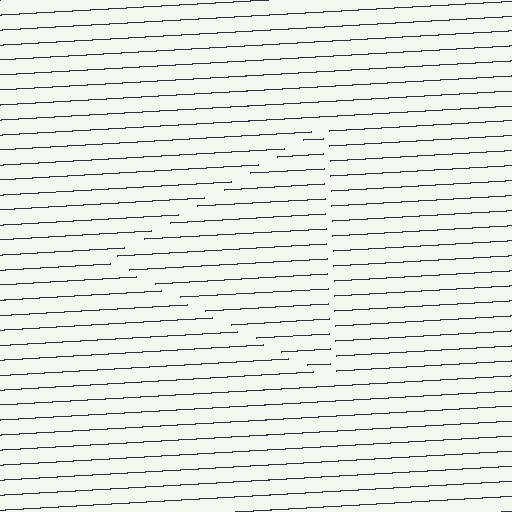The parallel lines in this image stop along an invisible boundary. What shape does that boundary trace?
An illusory triangle. The interior of the shape contains the same grating, shifted by half a period — the contour is defined by the phase discontinuity where line-ends from the inner and outer gratings abut.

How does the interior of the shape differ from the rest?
The interior of the shape contains the same grating, shifted by half a period — the contour is defined by the phase discontinuity where line-ends from the inner and outer gratings abut.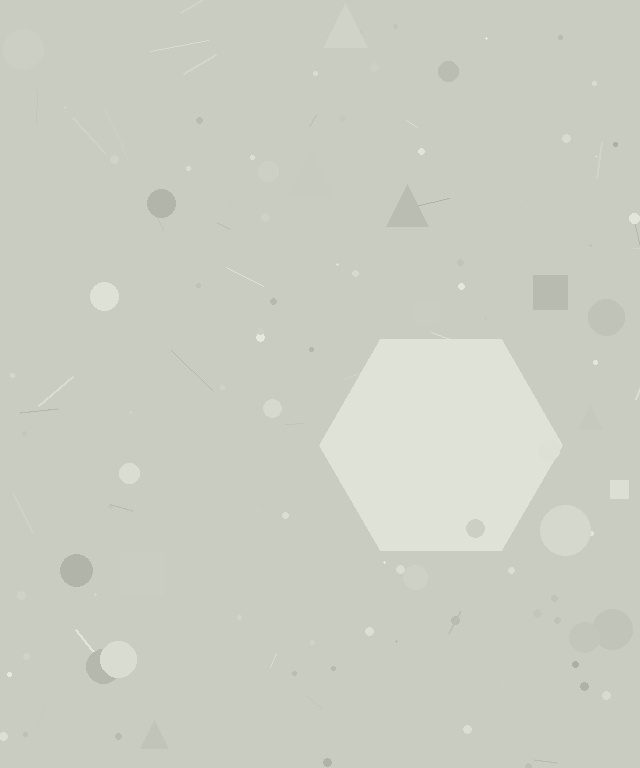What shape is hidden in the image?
A hexagon is hidden in the image.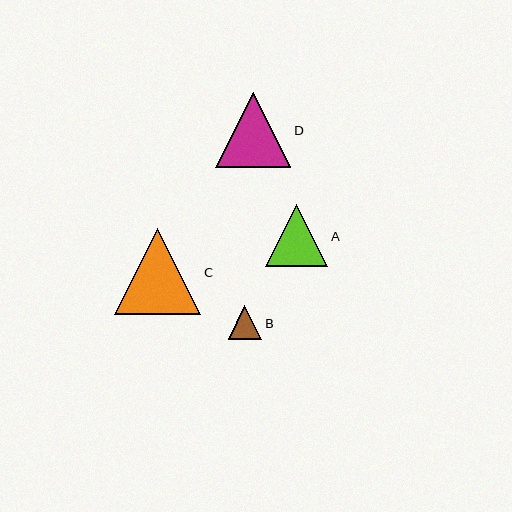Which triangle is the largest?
Triangle C is the largest with a size of approximately 87 pixels.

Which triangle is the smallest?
Triangle B is the smallest with a size of approximately 34 pixels.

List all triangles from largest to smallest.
From largest to smallest: C, D, A, B.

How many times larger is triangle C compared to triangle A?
Triangle C is approximately 1.4 times the size of triangle A.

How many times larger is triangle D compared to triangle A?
Triangle D is approximately 1.2 times the size of triangle A.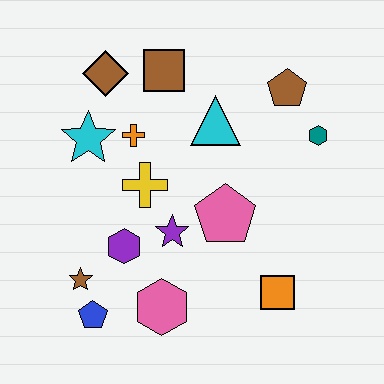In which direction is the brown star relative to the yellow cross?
The brown star is below the yellow cross.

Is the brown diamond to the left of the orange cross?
Yes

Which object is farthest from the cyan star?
The orange square is farthest from the cyan star.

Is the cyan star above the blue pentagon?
Yes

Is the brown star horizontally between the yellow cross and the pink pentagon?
No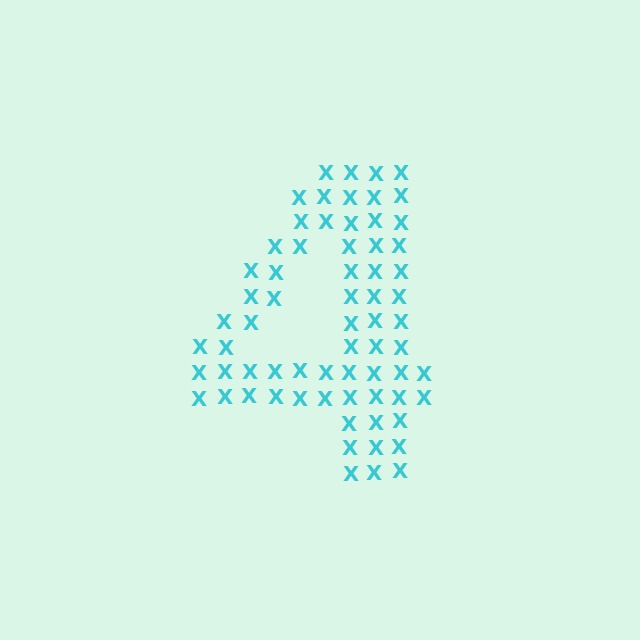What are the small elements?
The small elements are letter X's.